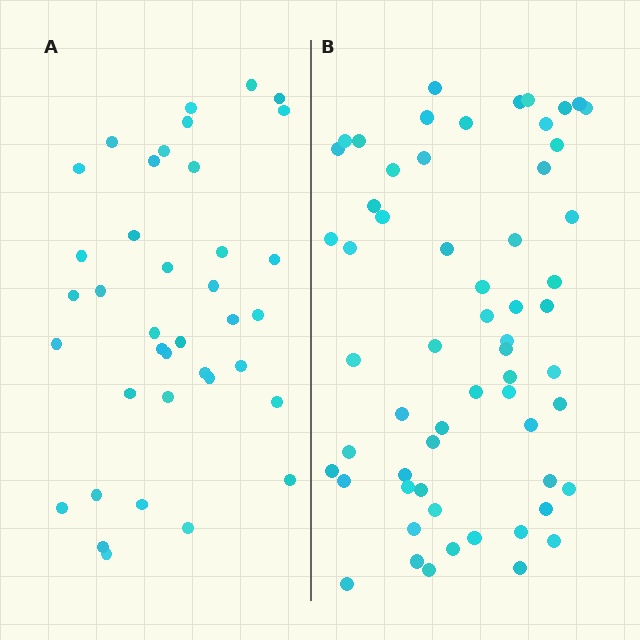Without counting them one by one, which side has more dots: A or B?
Region B (the right region) has more dots.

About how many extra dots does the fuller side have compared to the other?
Region B has approximately 20 more dots than region A.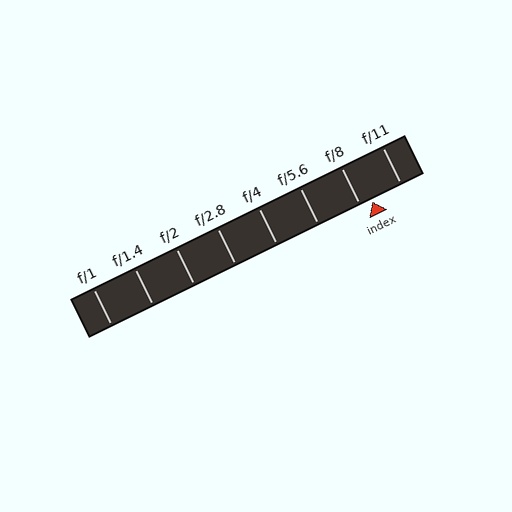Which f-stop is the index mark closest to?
The index mark is closest to f/8.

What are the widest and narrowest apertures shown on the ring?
The widest aperture shown is f/1 and the narrowest is f/11.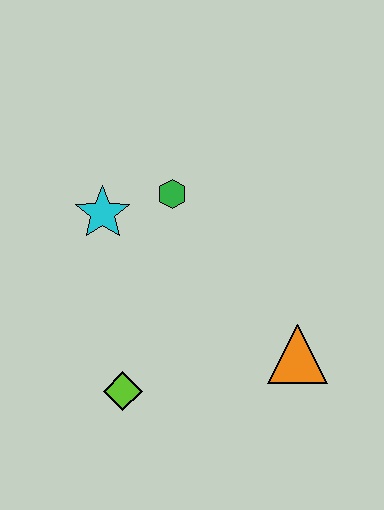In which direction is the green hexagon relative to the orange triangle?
The green hexagon is above the orange triangle.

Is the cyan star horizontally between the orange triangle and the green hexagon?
No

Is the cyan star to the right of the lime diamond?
No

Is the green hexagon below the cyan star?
No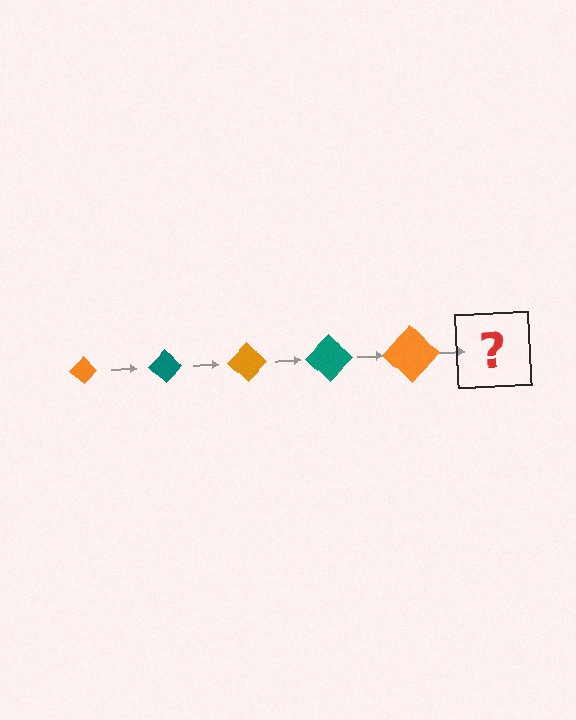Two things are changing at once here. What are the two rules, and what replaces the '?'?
The two rules are that the diamond grows larger each step and the color cycles through orange and teal. The '?' should be a teal diamond, larger than the previous one.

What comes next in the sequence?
The next element should be a teal diamond, larger than the previous one.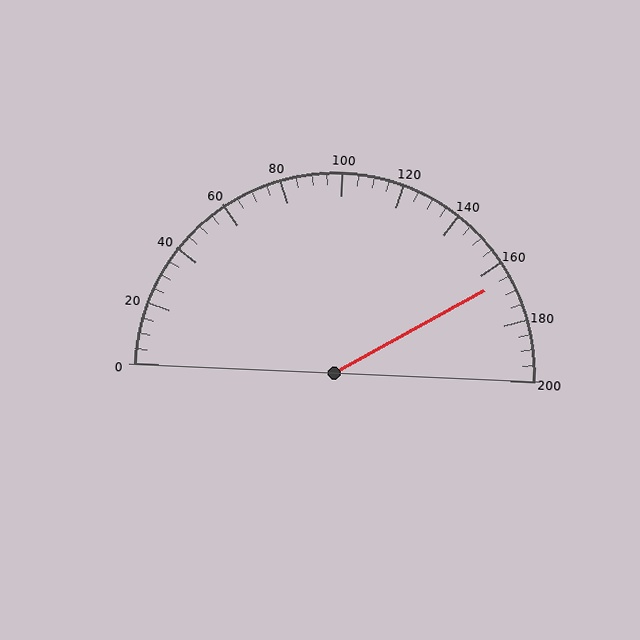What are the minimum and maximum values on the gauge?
The gauge ranges from 0 to 200.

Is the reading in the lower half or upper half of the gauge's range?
The reading is in the upper half of the range (0 to 200).